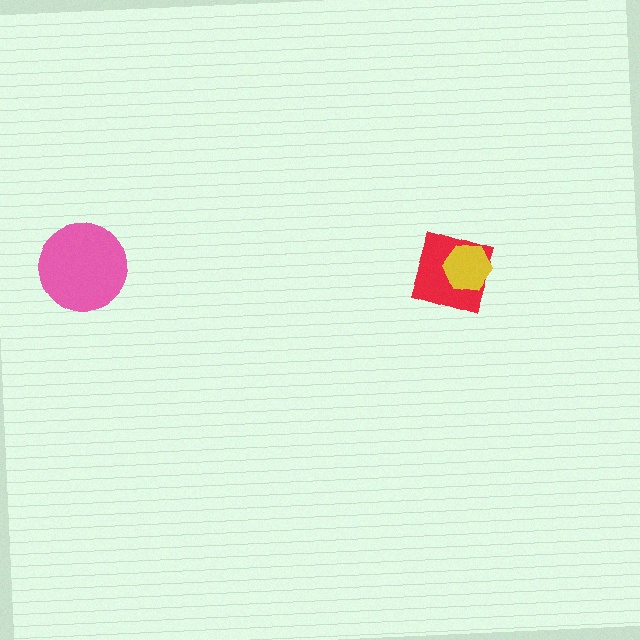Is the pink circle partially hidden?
No, no other shape covers it.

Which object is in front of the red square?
The yellow hexagon is in front of the red square.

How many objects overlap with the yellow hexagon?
1 object overlaps with the yellow hexagon.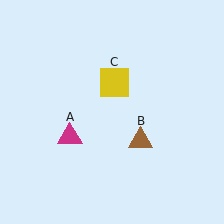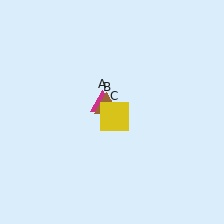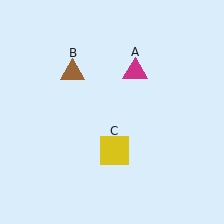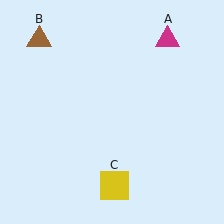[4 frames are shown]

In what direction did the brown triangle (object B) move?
The brown triangle (object B) moved up and to the left.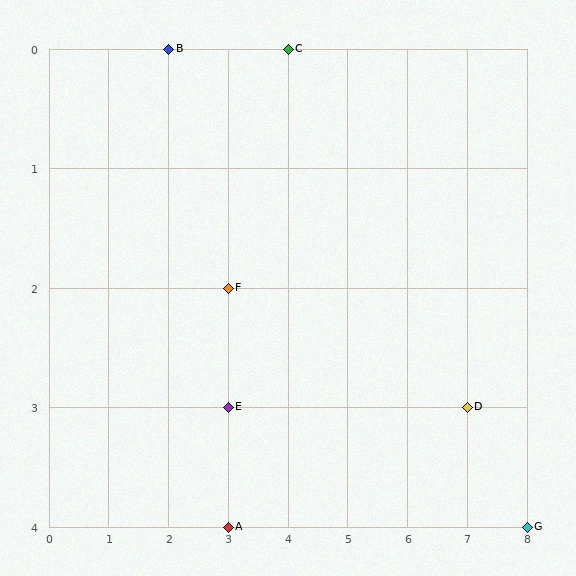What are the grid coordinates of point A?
Point A is at grid coordinates (3, 4).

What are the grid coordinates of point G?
Point G is at grid coordinates (8, 4).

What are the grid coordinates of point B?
Point B is at grid coordinates (2, 0).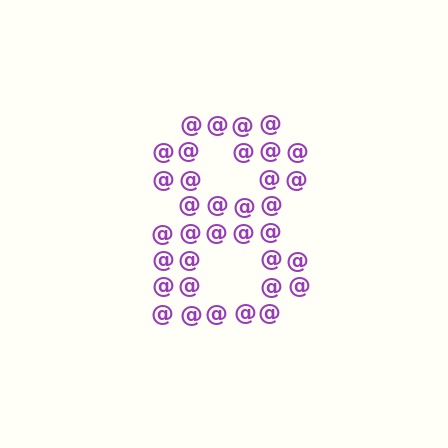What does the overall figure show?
The overall figure shows the digit 8.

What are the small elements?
The small elements are at signs.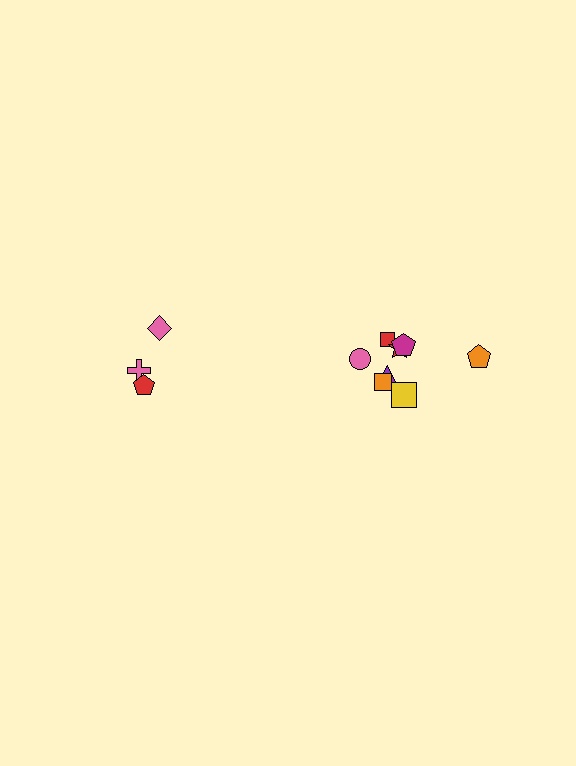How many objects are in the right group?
There are 8 objects.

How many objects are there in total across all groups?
There are 11 objects.